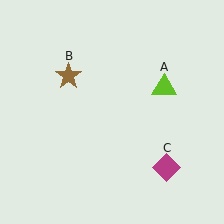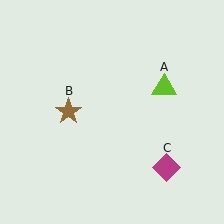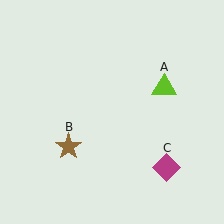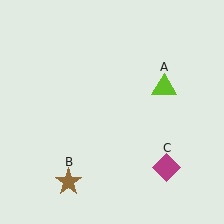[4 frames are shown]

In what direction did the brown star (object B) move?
The brown star (object B) moved down.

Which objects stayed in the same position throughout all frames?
Lime triangle (object A) and magenta diamond (object C) remained stationary.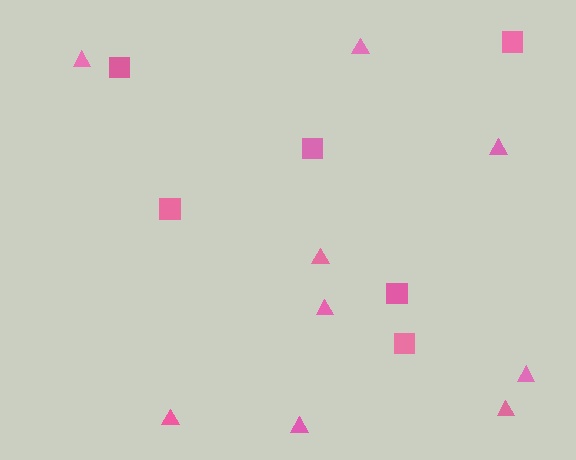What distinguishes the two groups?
There are 2 groups: one group of squares (6) and one group of triangles (9).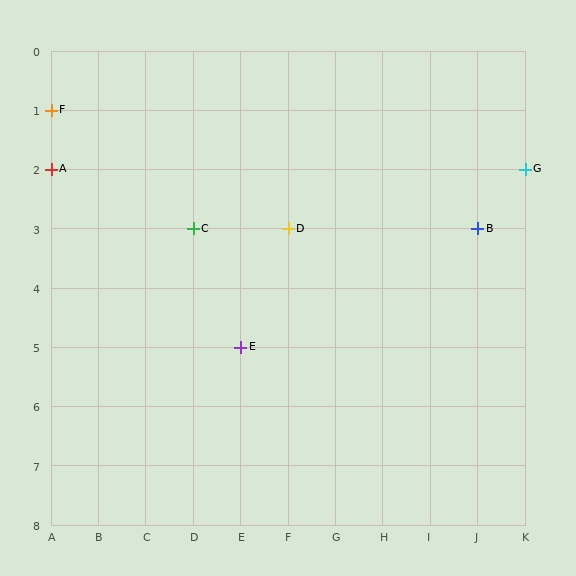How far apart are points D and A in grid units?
Points D and A are 5 columns and 1 row apart (about 5.1 grid units diagonally).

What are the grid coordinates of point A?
Point A is at grid coordinates (A, 2).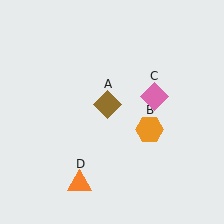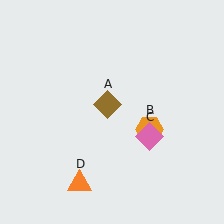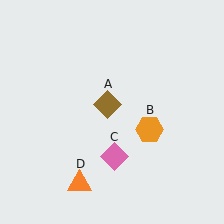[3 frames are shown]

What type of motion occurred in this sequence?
The pink diamond (object C) rotated clockwise around the center of the scene.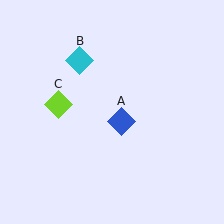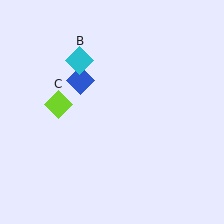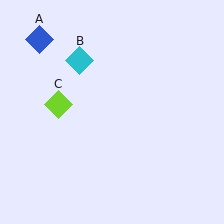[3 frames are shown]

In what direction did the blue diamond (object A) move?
The blue diamond (object A) moved up and to the left.